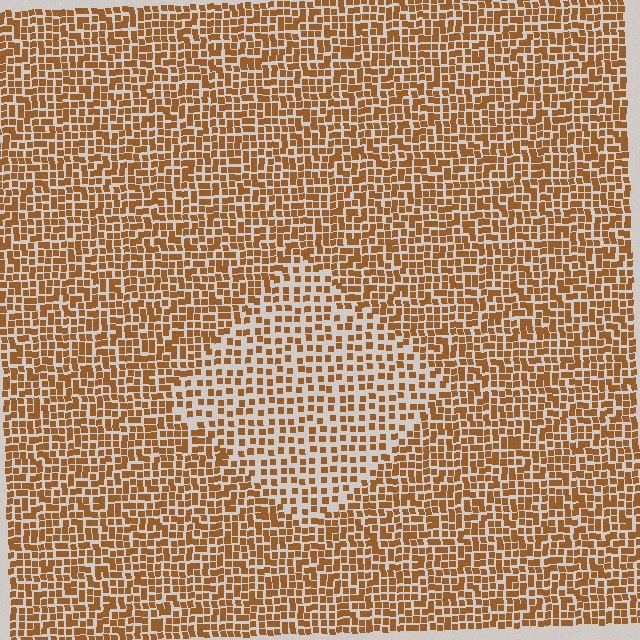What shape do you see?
I see a diamond.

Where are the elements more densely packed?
The elements are more densely packed outside the diamond boundary.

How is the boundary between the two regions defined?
The boundary is defined by a change in element density (approximately 1.7x ratio). All elements are the same color, size, and shape.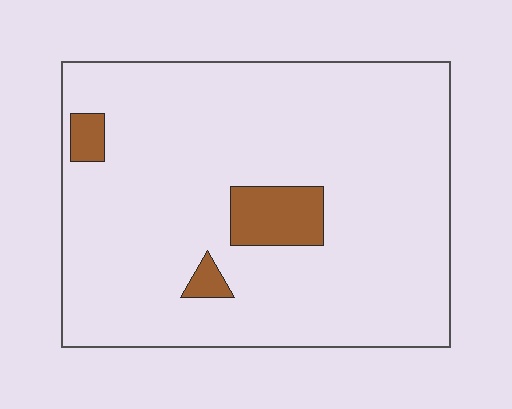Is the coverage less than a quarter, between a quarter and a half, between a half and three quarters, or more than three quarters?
Less than a quarter.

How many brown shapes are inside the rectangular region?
3.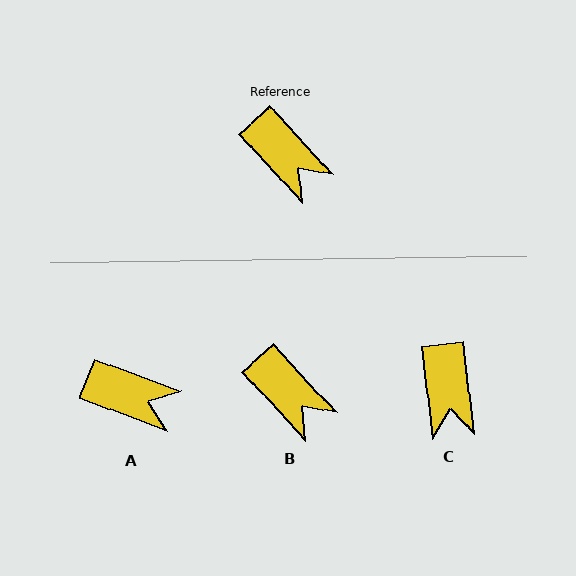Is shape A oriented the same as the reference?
No, it is off by about 27 degrees.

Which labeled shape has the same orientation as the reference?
B.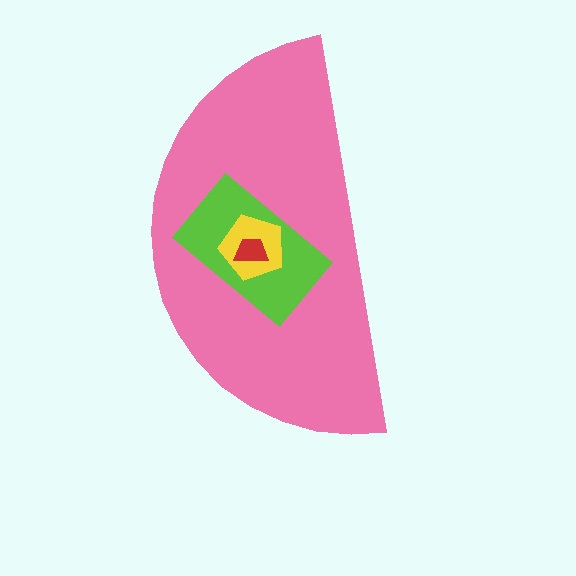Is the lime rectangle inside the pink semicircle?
Yes.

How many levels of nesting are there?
4.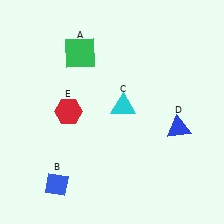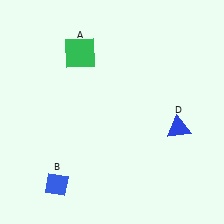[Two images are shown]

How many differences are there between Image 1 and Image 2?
There are 2 differences between the two images.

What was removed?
The red hexagon (E), the cyan triangle (C) were removed in Image 2.